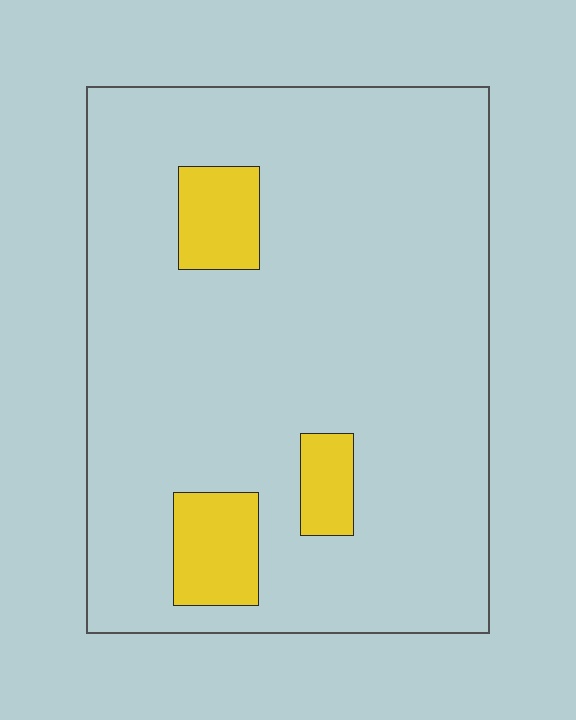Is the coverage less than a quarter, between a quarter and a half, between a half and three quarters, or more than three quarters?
Less than a quarter.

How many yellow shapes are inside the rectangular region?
3.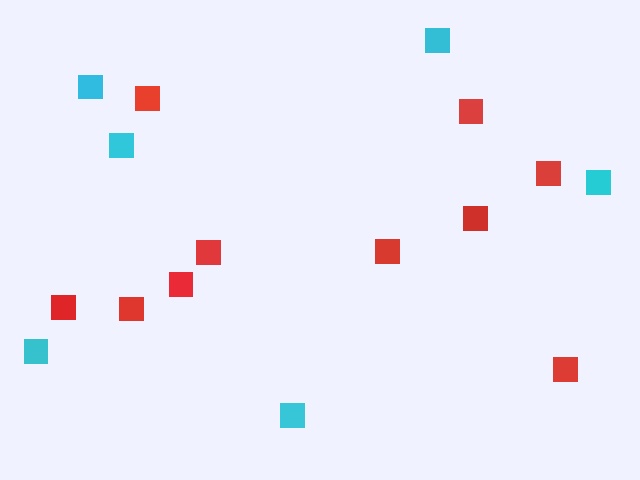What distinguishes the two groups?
There are 2 groups: one group of red squares (10) and one group of cyan squares (6).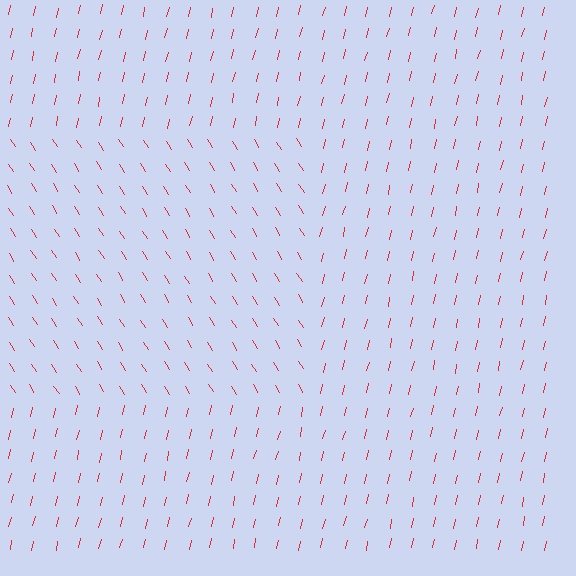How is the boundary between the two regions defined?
The boundary is defined purely by a change in line orientation (approximately 45 degrees difference). All lines are the same color and thickness.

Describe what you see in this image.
The image is filled with small red line segments. A rectangle region in the image has lines oriented differently from the surrounding lines, creating a visible texture boundary.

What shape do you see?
I see a rectangle.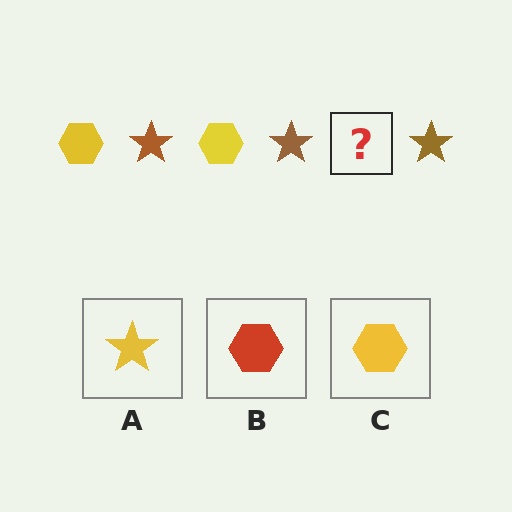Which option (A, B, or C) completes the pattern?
C.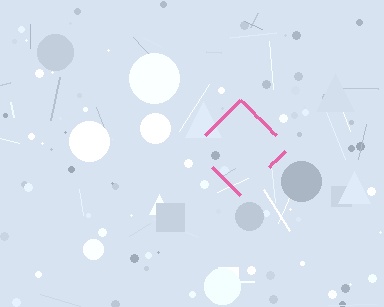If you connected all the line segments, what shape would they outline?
They would outline a diamond.